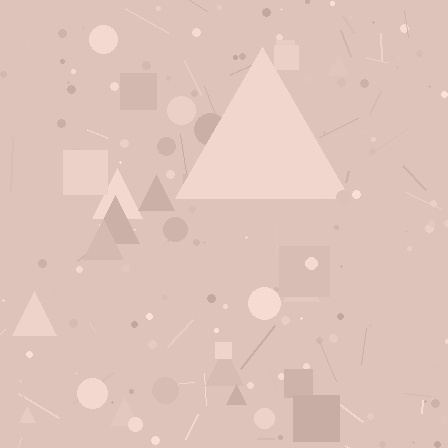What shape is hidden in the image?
A triangle is hidden in the image.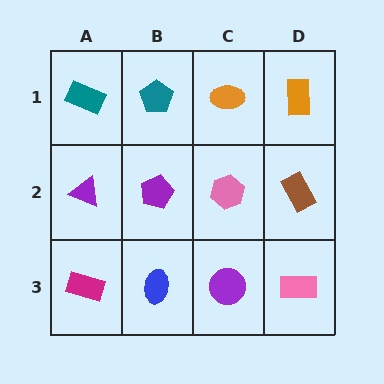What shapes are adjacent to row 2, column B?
A teal pentagon (row 1, column B), a blue ellipse (row 3, column B), a purple triangle (row 2, column A), a pink hexagon (row 2, column C).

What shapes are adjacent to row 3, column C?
A pink hexagon (row 2, column C), a blue ellipse (row 3, column B), a pink rectangle (row 3, column D).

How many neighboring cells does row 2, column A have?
3.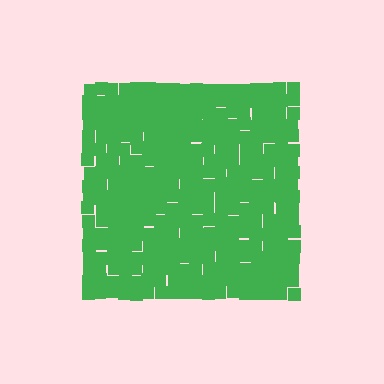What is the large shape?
The large shape is a square.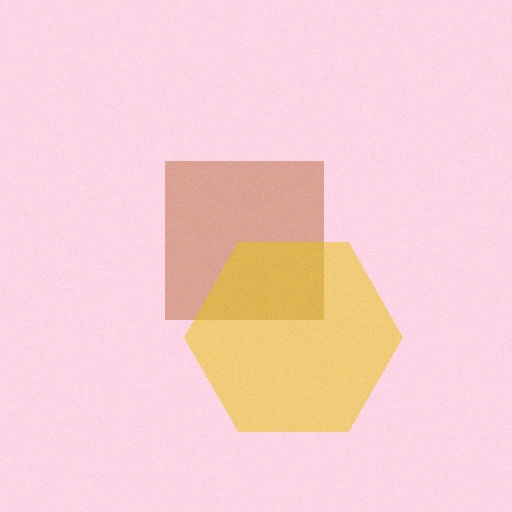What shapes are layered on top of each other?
The layered shapes are: a brown square, a yellow hexagon.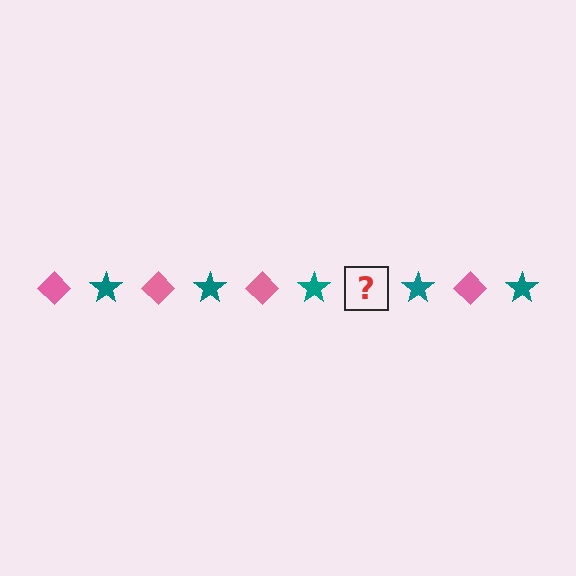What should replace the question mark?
The question mark should be replaced with a pink diamond.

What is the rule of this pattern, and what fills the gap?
The rule is that the pattern alternates between pink diamond and teal star. The gap should be filled with a pink diamond.